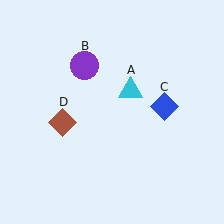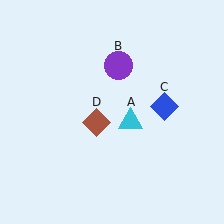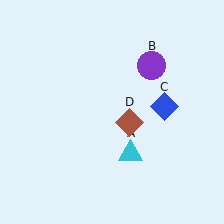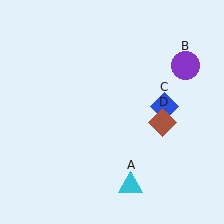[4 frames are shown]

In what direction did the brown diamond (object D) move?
The brown diamond (object D) moved right.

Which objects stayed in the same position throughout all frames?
Blue diamond (object C) remained stationary.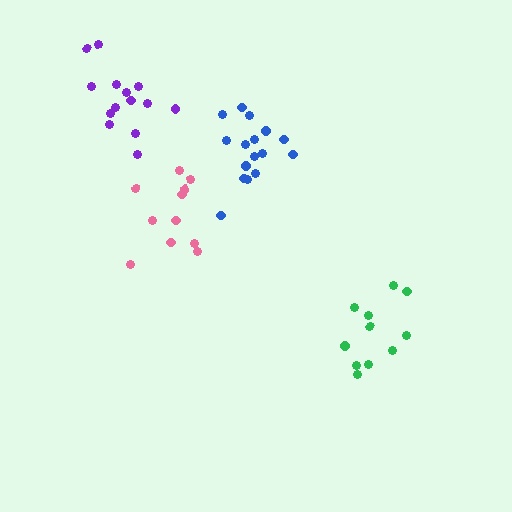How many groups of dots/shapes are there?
There are 4 groups.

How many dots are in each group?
Group 1: 11 dots, Group 2: 11 dots, Group 3: 16 dots, Group 4: 15 dots (53 total).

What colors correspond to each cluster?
The clusters are colored: pink, green, blue, purple.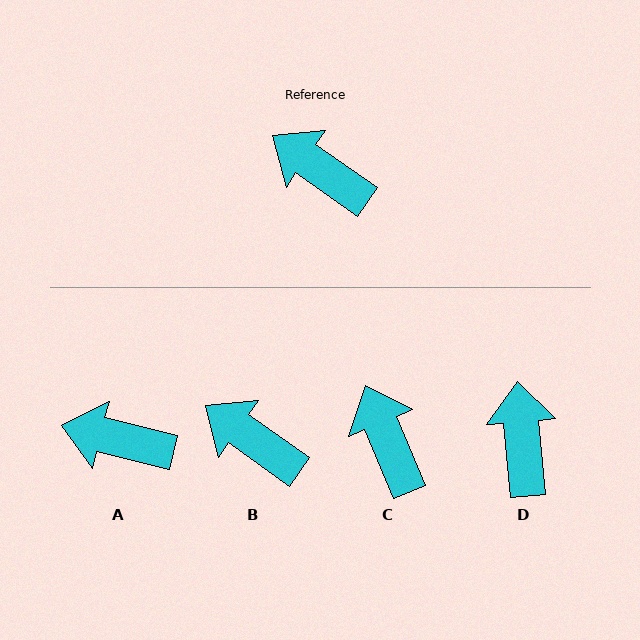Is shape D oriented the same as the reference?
No, it is off by about 50 degrees.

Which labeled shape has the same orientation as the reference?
B.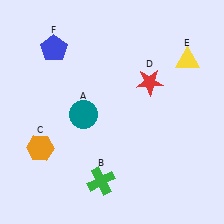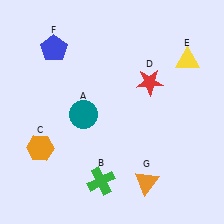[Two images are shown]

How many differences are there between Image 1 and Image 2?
There is 1 difference between the two images.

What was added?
An orange triangle (G) was added in Image 2.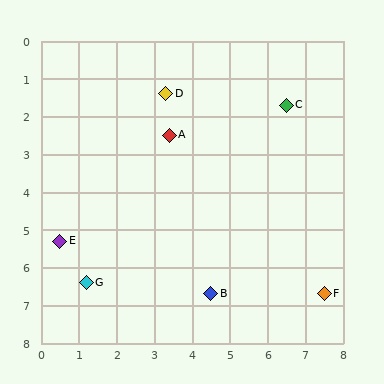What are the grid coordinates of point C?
Point C is at approximately (6.5, 1.7).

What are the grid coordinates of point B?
Point B is at approximately (4.5, 6.7).